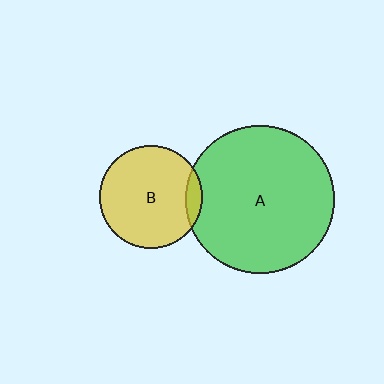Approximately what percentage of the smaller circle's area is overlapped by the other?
Approximately 10%.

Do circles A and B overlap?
Yes.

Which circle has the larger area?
Circle A (green).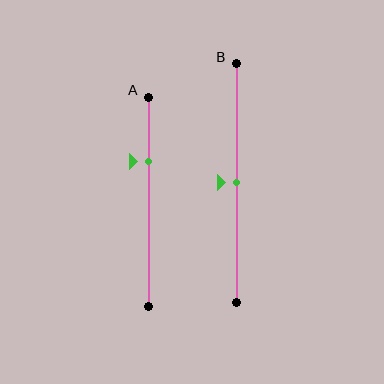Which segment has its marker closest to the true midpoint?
Segment B has its marker closest to the true midpoint.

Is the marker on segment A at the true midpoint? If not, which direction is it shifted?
No, the marker on segment A is shifted upward by about 19% of the segment length.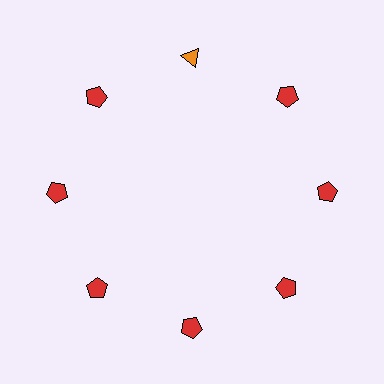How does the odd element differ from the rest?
It differs in both color (orange instead of red) and shape (triangle instead of pentagon).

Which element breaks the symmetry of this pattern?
The orange triangle at roughly the 12 o'clock position breaks the symmetry. All other shapes are red pentagons.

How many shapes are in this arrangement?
There are 8 shapes arranged in a ring pattern.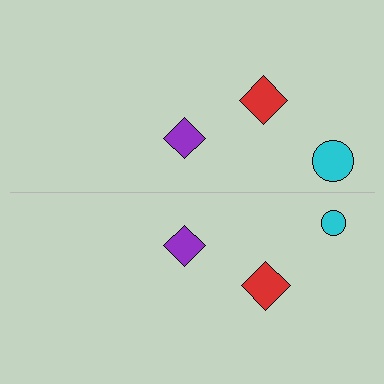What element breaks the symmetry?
The cyan circle on the bottom side has a different size than its mirror counterpart.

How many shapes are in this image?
There are 6 shapes in this image.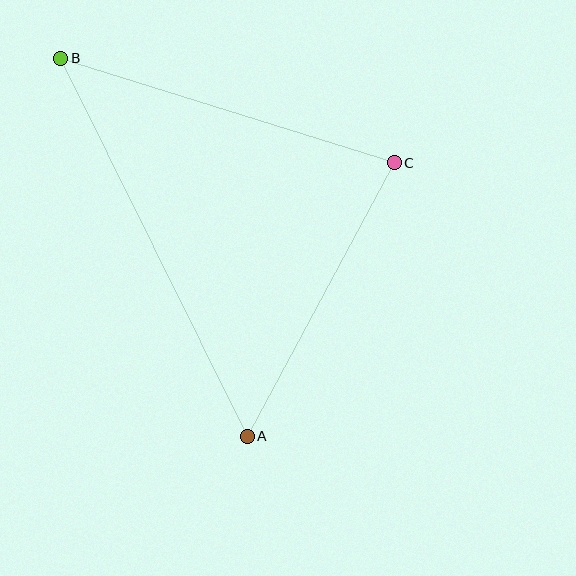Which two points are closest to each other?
Points A and C are closest to each other.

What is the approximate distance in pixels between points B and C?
The distance between B and C is approximately 349 pixels.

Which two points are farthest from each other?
Points A and B are farthest from each other.